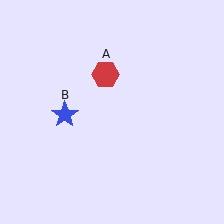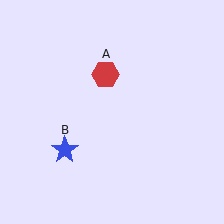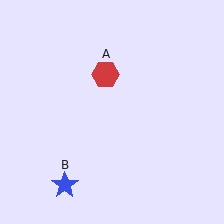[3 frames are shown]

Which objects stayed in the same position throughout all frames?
Red hexagon (object A) remained stationary.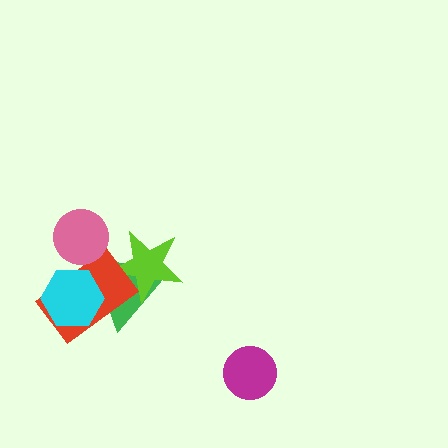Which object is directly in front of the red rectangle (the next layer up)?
The pink circle is directly in front of the red rectangle.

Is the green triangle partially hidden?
Yes, it is partially covered by another shape.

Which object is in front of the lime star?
The red rectangle is in front of the lime star.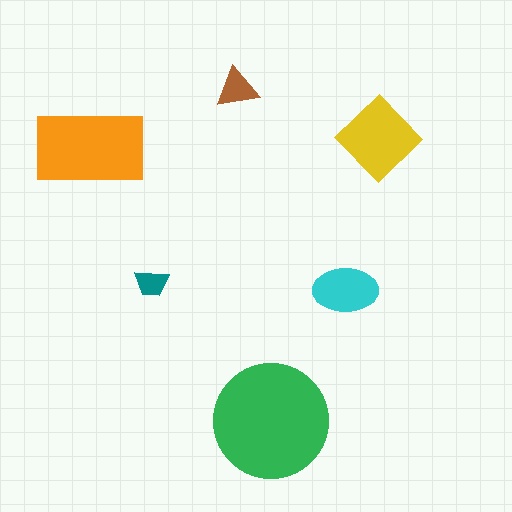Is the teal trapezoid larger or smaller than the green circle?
Smaller.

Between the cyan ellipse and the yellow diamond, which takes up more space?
The yellow diamond.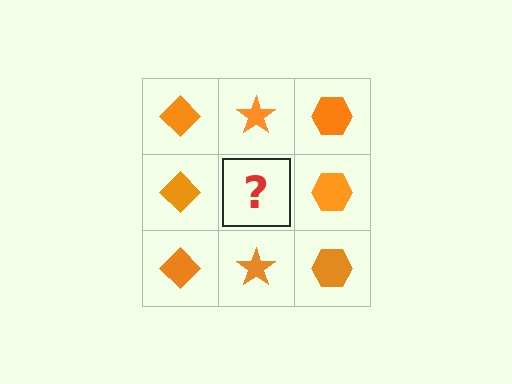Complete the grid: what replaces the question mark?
The question mark should be replaced with an orange star.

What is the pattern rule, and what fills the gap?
The rule is that each column has a consistent shape. The gap should be filled with an orange star.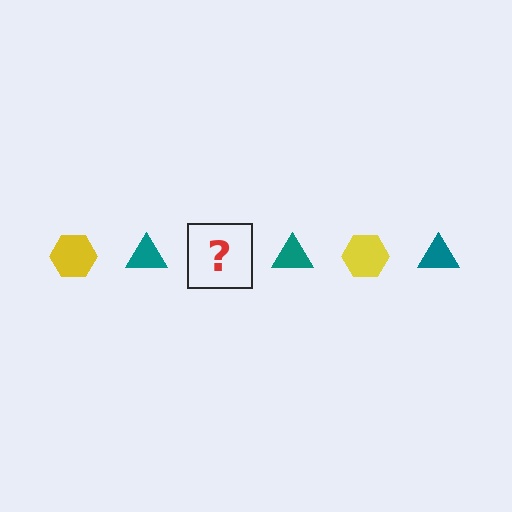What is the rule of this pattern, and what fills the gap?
The rule is that the pattern alternates between yellow hexagon and teal triangle. The gap should be filled with a yellow hexagon.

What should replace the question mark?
The question mark should be replaced with a yellow hexagon.